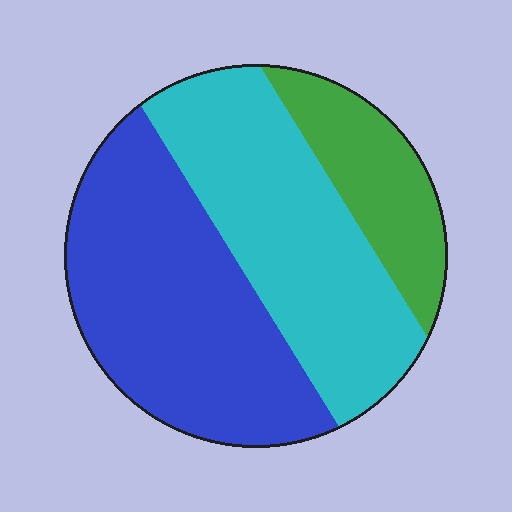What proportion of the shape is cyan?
Cyan covers around 40% of the shape.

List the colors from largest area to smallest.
From largest to smallest: blue, cyan, green.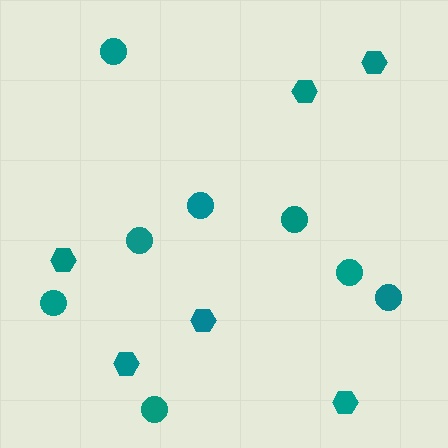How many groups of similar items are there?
There are 2 groups: one group of hexagons (6) and one group of circles (8).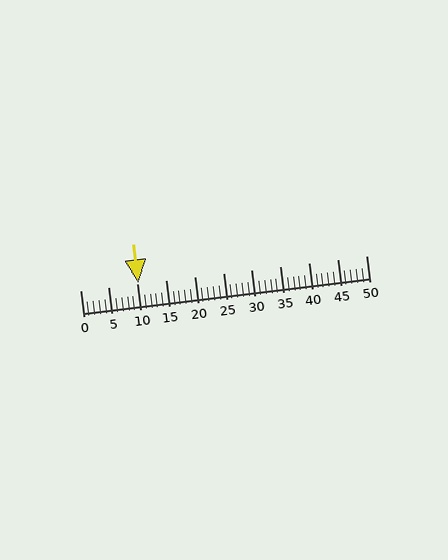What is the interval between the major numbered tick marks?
The major tick marks are spaced 5 units apart.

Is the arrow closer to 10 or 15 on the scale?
The arrow is closer to 10.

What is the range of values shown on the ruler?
The ruler shows values from 0 to 50.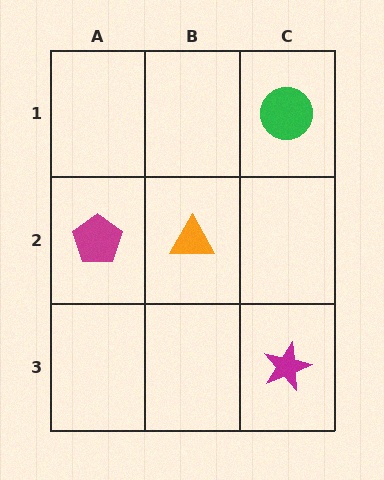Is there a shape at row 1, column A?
No, that cell is empty.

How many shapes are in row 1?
1 shape.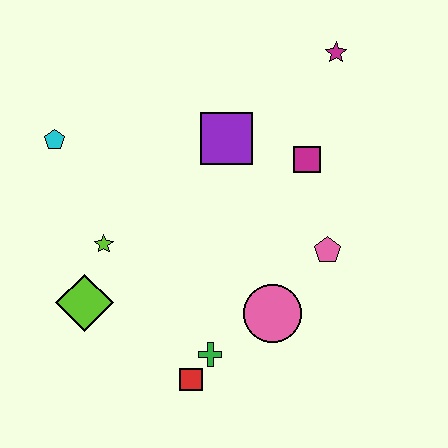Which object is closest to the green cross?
The red square is closest to the green cross.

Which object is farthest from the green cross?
The magenta star is farthest from the green cross.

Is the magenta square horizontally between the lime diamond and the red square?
No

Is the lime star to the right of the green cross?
No